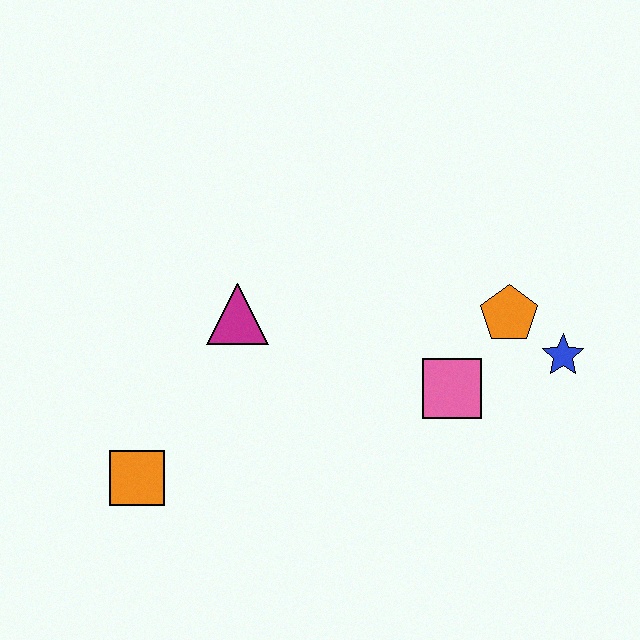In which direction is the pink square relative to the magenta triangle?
The pink square is to the right of the magenta triangle.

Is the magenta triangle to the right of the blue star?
No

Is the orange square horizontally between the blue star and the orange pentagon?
No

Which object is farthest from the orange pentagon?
The orange square is farthest from the orange pentagon.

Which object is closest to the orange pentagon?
The blue star is closest to the orange pentagon.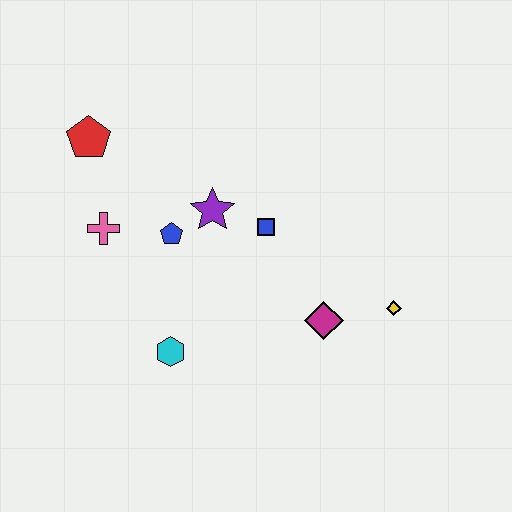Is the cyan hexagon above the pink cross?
No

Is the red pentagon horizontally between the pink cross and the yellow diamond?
No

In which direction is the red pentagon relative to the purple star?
The red pentagon is to the left of the purple star.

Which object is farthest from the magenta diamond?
The red pentagon is farthest from the magenta diamond.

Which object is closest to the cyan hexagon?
The blue pentagon is closest to the cyan hexagon.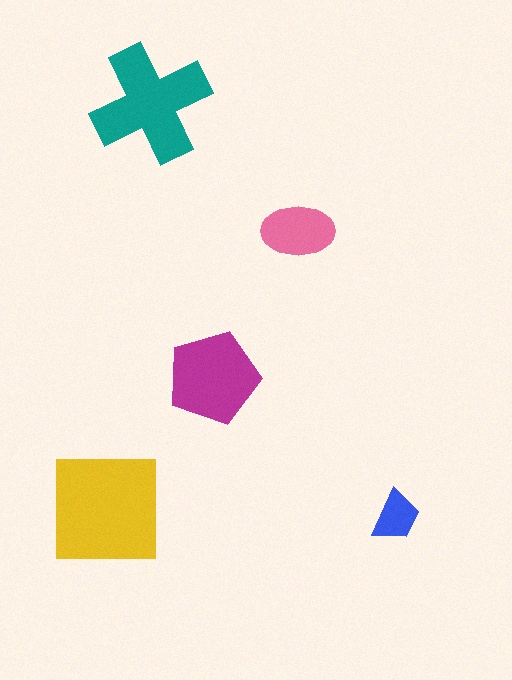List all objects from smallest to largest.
The blue trapezoid, the pink ellipse, the magenta pentagon, the teal cross, the yellow square.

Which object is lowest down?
The blue trapezoid is bottommost.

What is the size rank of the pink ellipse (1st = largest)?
4th.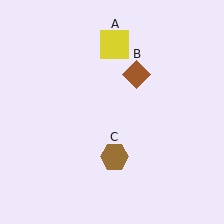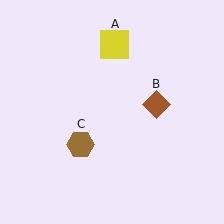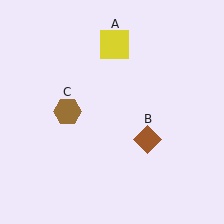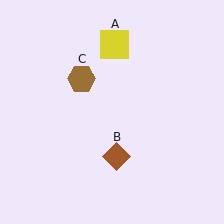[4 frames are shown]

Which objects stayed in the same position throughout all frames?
Yellow square (object A) remained stationary.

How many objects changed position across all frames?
2 objects changed position: brown diamond (object B), brown hexagon (object C).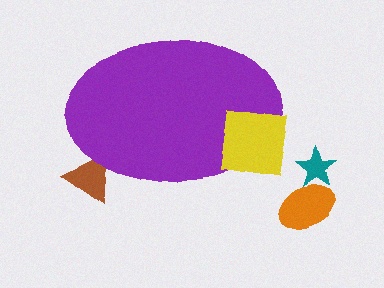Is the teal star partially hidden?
No, the teal star is fully visible.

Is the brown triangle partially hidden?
Yes, the brown triangle is partially hidden behind the purple ellipse.